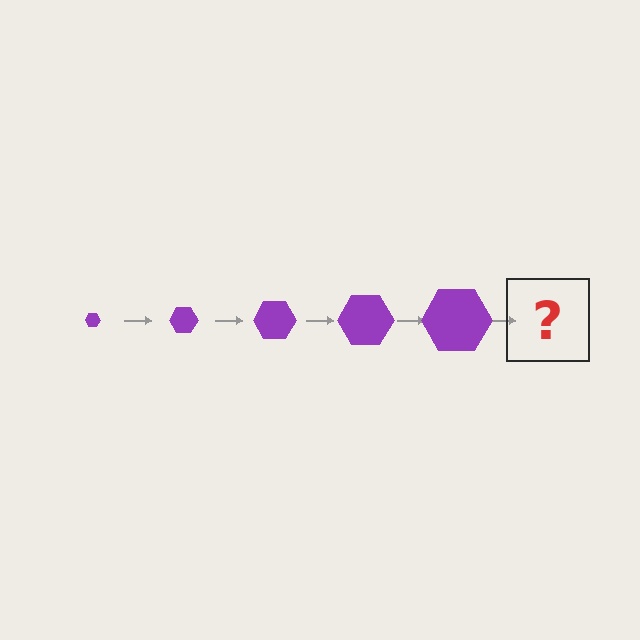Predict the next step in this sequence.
The next step is a purple hexagon, larger than the previous one.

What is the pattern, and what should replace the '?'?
The pattern is that the hexagon gets progressively larger each step. The '?' should be a purple hexagon, larger than the previous one.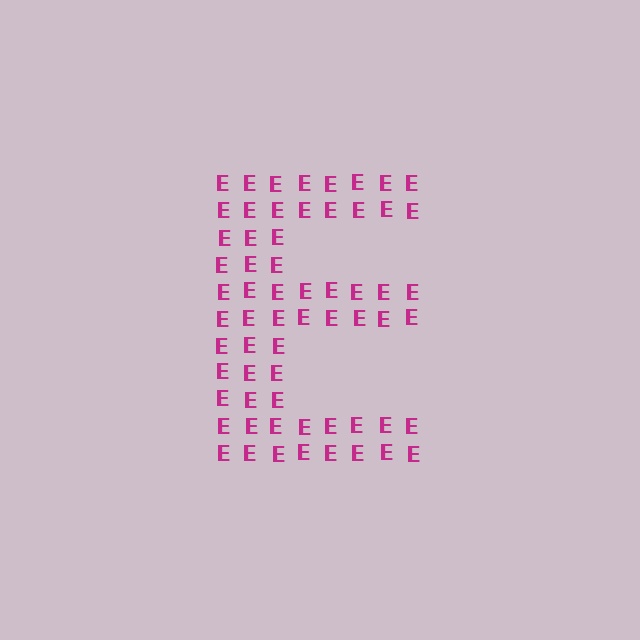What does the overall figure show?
The overall figure shows the letter E.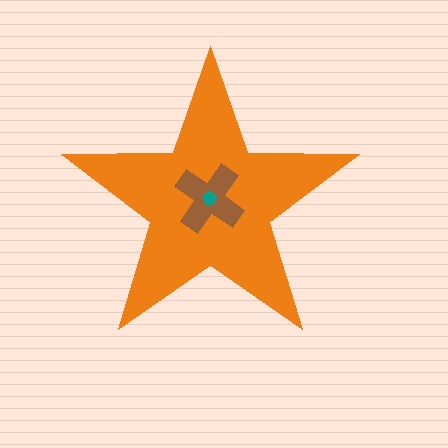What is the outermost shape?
The orange star.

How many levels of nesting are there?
3.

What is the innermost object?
The teal pentagon.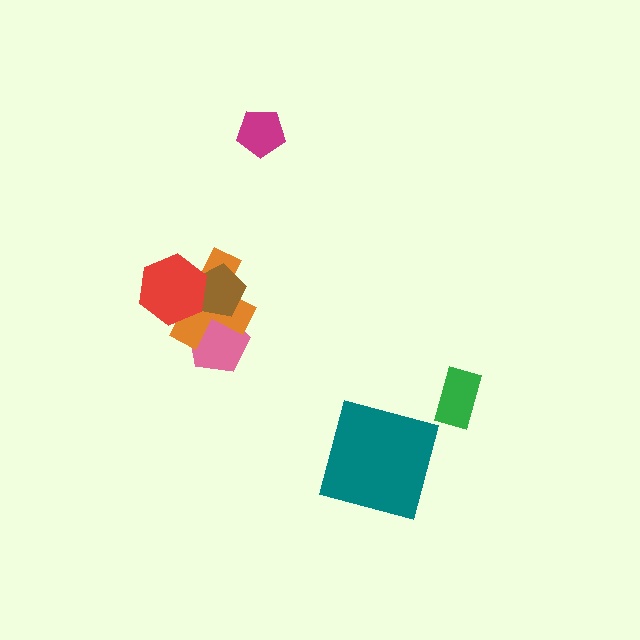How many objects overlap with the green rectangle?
0 objects overlap with the green rectangle.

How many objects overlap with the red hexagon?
2 objects overlap with the red hexagon.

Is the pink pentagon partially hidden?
Yes, it is partially covered by another shape.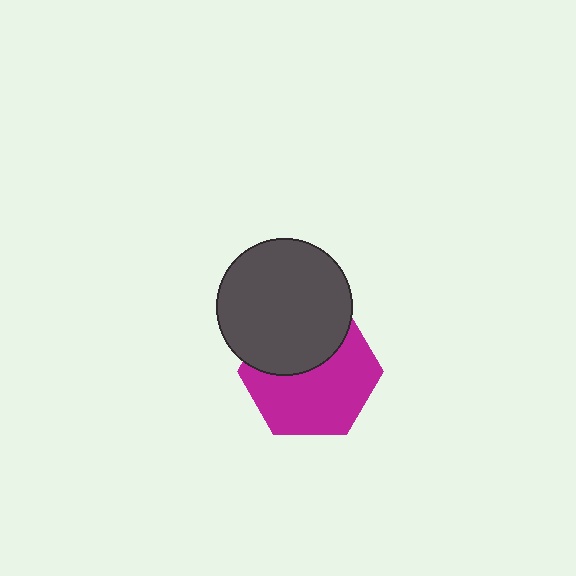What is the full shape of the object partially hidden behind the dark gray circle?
The partially hidden object is a magenta hexagon.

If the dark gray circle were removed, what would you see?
You would see the complete magenta hexagon.